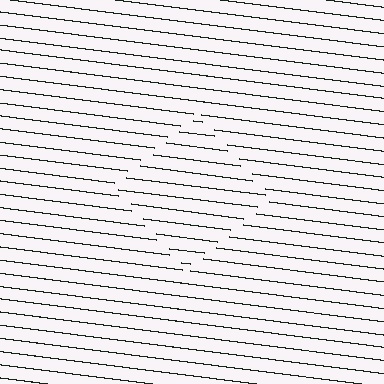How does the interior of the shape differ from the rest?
The interior of the shape contains the same grating, shifted by half a period — the contour is defined by the phase discontinuity where line-ends from the inner and outer gratings abut.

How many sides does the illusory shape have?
4 sides — the line-ends trace a square.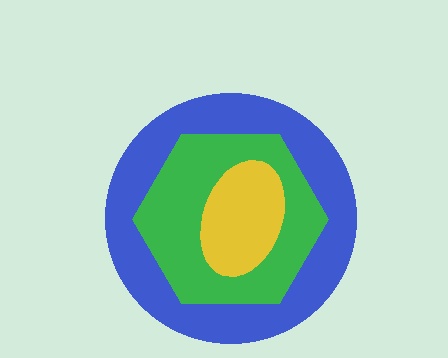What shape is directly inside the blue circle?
The green hexagon.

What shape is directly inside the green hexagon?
The yellow ellipse.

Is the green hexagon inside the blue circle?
Yes.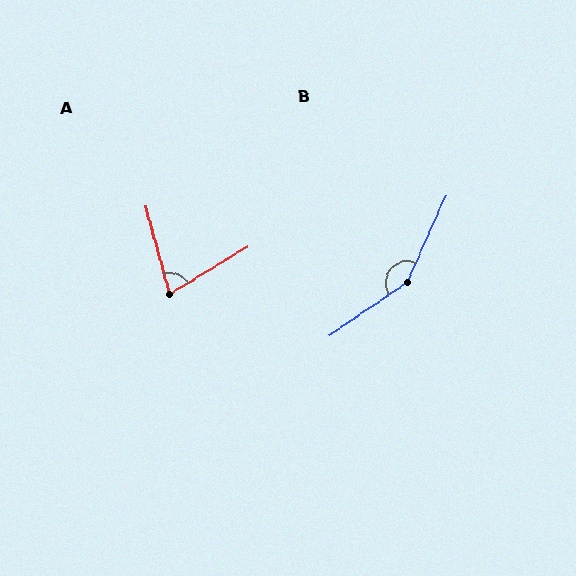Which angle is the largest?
B, at approximately 149 degrees.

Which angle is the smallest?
A, at approximately 74 degrees.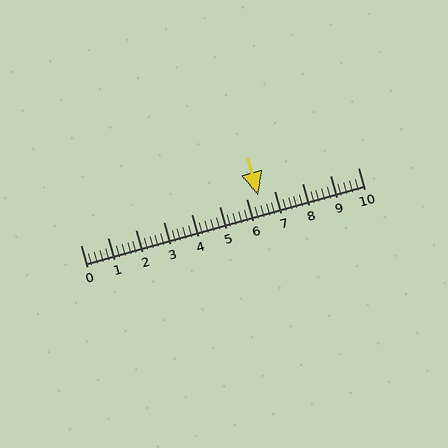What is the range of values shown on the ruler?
The ruler shows values from 0 to 10.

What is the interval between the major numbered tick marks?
The major tick marks are spaced 1 units apart.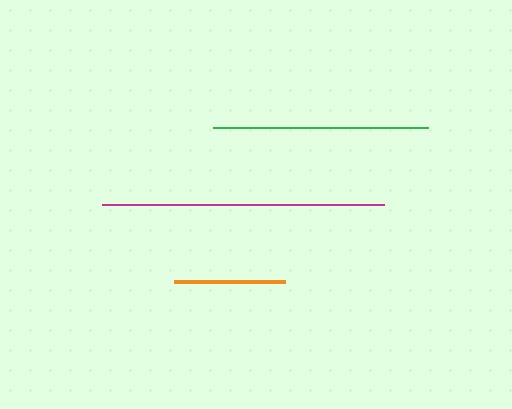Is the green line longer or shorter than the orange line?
The green line is longer than the orange line.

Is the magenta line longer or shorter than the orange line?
The magenta line is longer than the orange line.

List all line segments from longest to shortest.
From longest to shortest: magenta, green, orange.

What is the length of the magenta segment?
The magenta segment is approximately 282 pixels long.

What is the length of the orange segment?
The orange segment is approximately 111 pixels long.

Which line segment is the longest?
The magenta line is the longest at approximately 282 pixels.